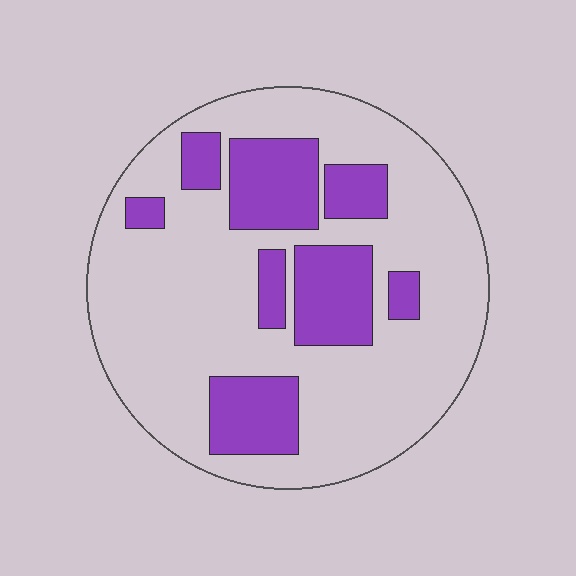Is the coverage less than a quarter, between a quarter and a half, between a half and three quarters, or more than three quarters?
Between a quarter and a half.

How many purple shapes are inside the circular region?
8.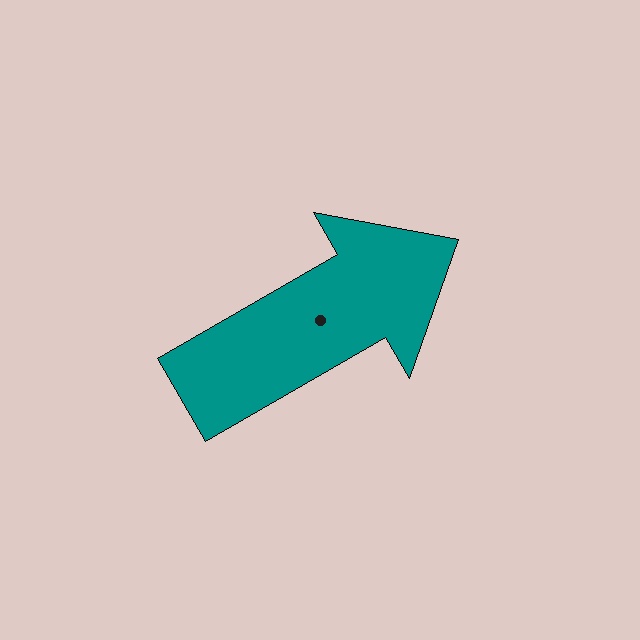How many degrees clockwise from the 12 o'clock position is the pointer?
Approximately 60 degrees.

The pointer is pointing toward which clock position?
Roughly 2 o'clock.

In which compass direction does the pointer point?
Northeast.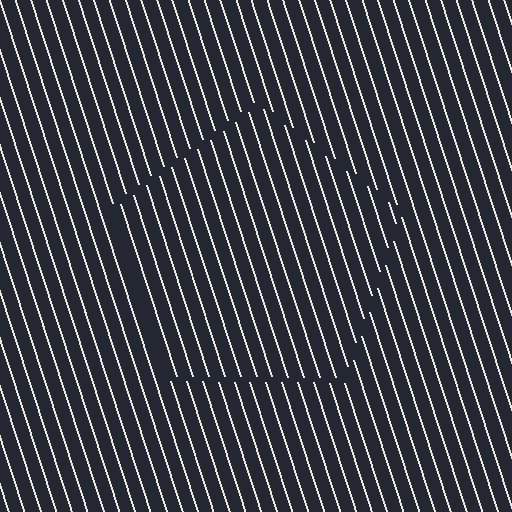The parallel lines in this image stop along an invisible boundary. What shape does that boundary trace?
An illusory pentagon. The interior of the shape contains the same grating, shifted by half a period — the contour is defined by the phase discontinuity where line-ends from the inner and outer gratings abut.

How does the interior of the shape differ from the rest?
The interior of the shape contains the same grating, shifted by half a period — the contour is defined by the phase discontinuity where line-ends from the inner and outer gratings abut.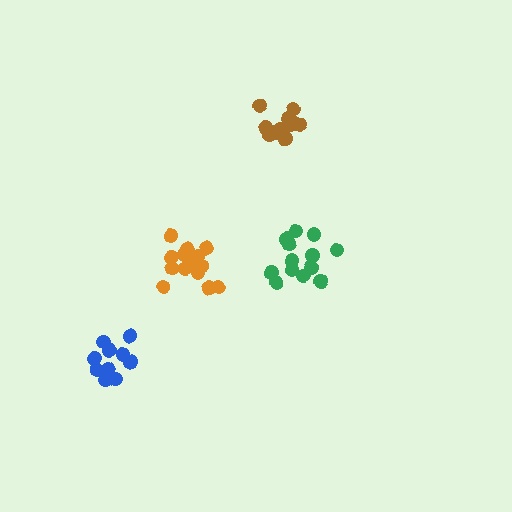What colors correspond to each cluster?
The clusters are colored: orange, brown, blue, green.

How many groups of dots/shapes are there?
There are 4 groups.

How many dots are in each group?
Group 1: 15 dots, Group 2: 12 dots, Group 3: 10 dots, Group 4: 13 dots (50 total).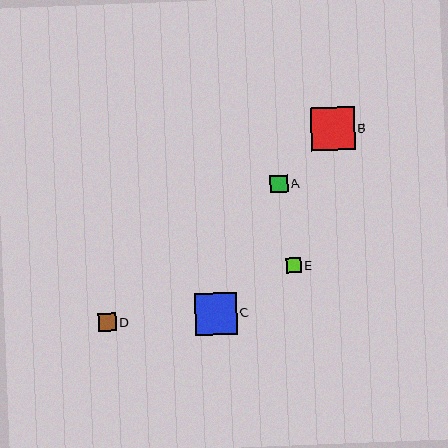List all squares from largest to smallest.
From largest to smallest: B, C, D, A, E.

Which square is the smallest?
Square E is the smallest with a size of approximately 15 pixels.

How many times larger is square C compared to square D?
Square C is approximately 2.3 times the size of square D.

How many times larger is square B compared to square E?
Square B is approximately 2.9 times the size of square E.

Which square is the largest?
Square B is the largest with a size of approximately 43 pixels.